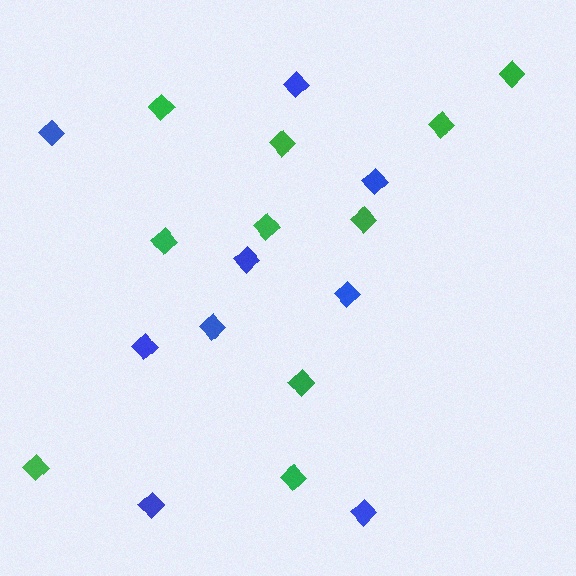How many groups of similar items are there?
There are 2 groups: one group of green diamonds (10) and one group of blue diamonds (9).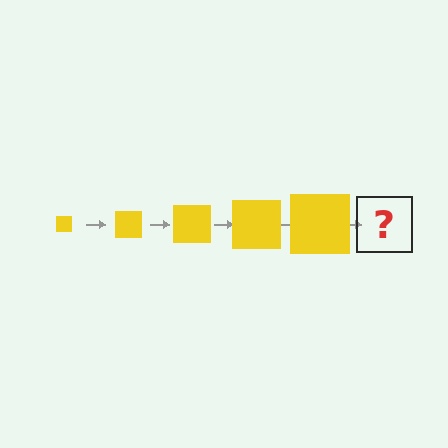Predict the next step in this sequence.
The next step is a yellow square, larger than the previous one.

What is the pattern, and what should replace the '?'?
The pattern is that the square gets progressively larger each step. The '?' should be a yellow square, larger than the previous one.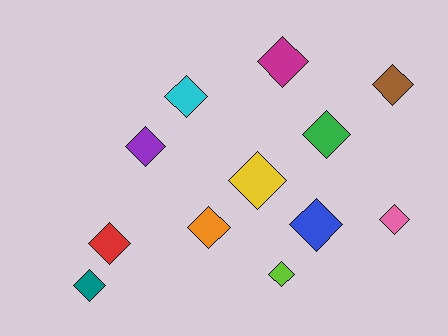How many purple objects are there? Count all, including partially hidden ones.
There is 1 purple object.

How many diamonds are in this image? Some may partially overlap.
There are 12 diamonds.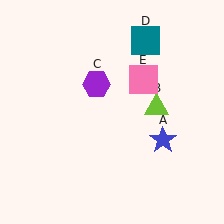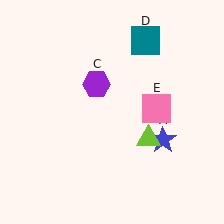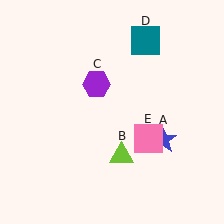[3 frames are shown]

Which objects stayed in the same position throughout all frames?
Blue star (object A) and purple hexagon (object C) and teal square (object D) remained stationary.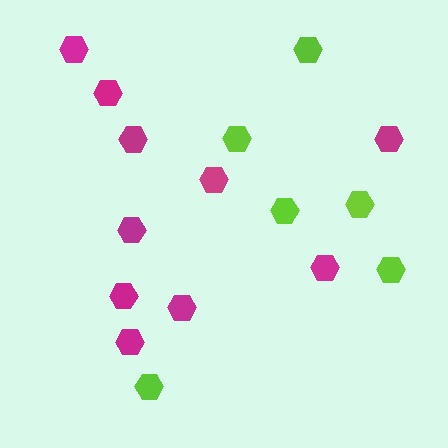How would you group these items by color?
There are 2 groups: one group of magenta hexagons (10) and one group of lime hexagons (6).